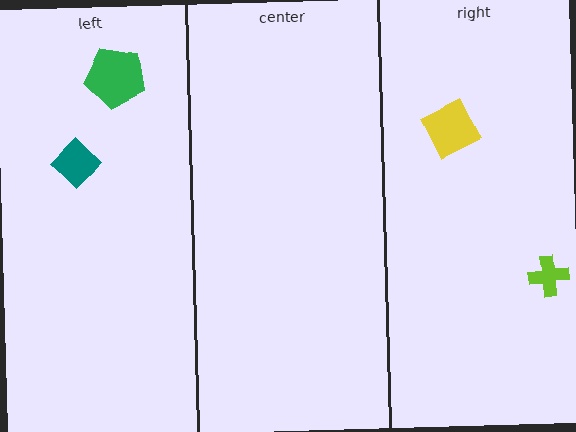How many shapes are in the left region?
2.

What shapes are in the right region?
The lime cross, the yellow square.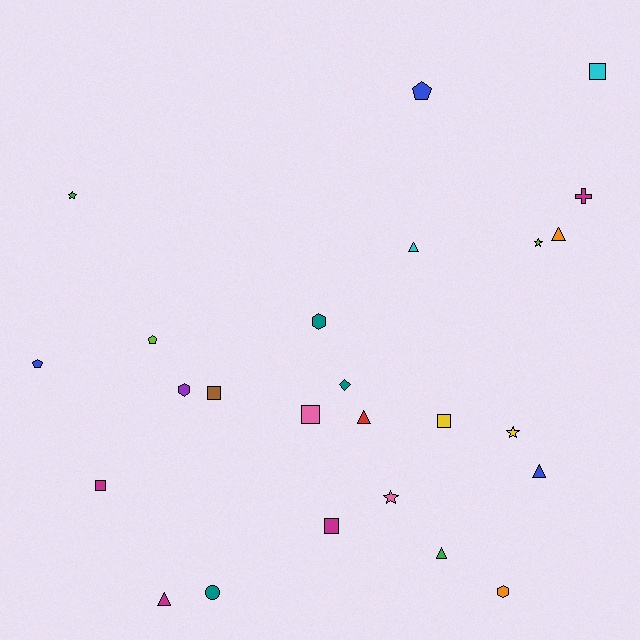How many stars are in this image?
There are 4 stars.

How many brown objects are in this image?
There is 1 brown object.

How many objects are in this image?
There are 25 objects.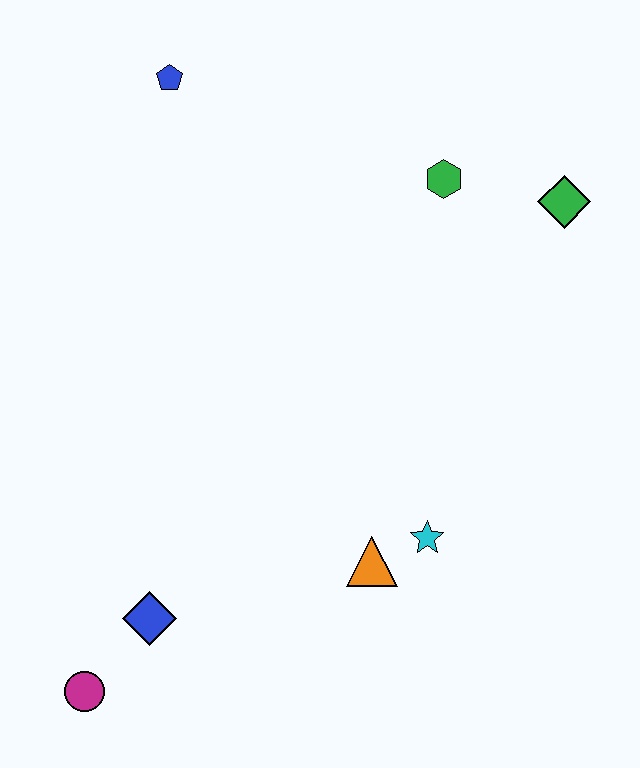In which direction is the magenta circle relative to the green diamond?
The magenta circle is below the green diamond.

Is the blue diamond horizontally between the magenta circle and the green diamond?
Yes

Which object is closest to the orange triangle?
The cyan star is closest to the orange triangle.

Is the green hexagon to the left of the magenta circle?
No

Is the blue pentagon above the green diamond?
Yes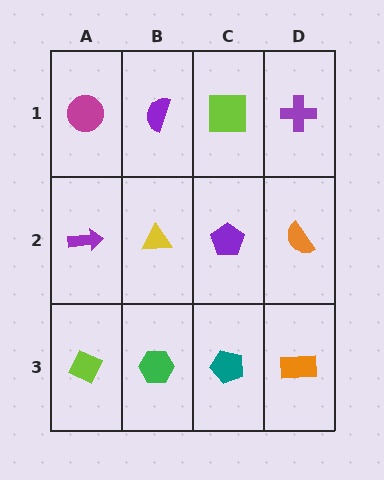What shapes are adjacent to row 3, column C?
A purple pentagon (row 2, column C), a green hexagon (row 3, column B), an orange rectangle (row 3, column D).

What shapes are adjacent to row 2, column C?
A lime square (row 1, column C), a teal pentagon (row 3, column C), a yellow triangle (row 2, column B), an orange semicircle (row 2, column D).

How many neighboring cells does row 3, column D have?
2.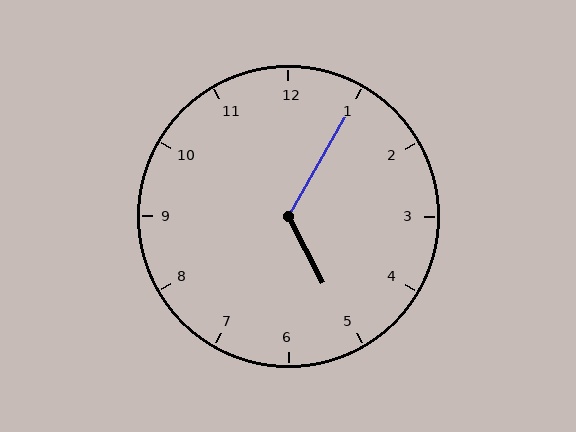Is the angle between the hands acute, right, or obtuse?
It is obtuse.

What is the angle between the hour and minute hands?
Approximately 122 degrees.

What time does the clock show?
5:05.